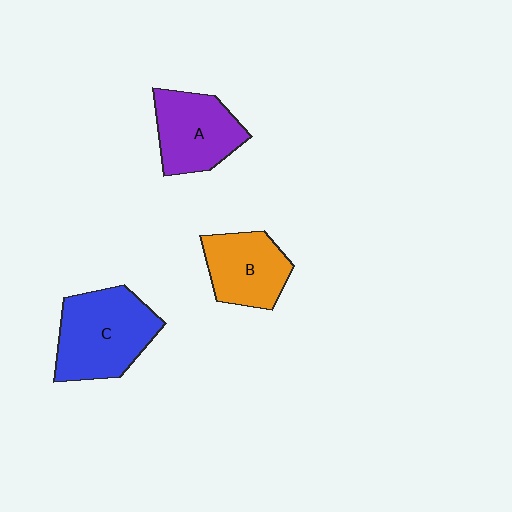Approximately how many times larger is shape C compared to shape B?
Approximately 1.4 times.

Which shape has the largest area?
Shape C (blue).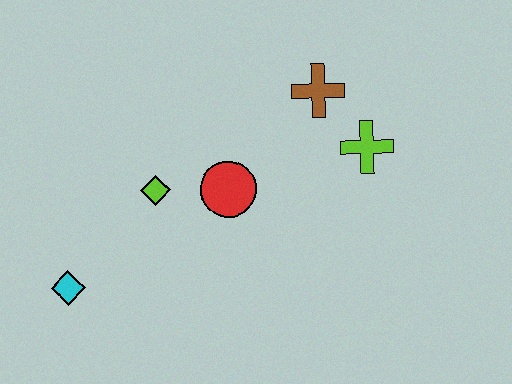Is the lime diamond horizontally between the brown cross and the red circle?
No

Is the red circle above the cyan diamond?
Yes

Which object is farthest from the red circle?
The cyan diamond is farthest from the red circle.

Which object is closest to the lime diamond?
The red circle is closest to the lime diamond.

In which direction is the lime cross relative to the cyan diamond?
The lime cross is to the right of the cyan diamond.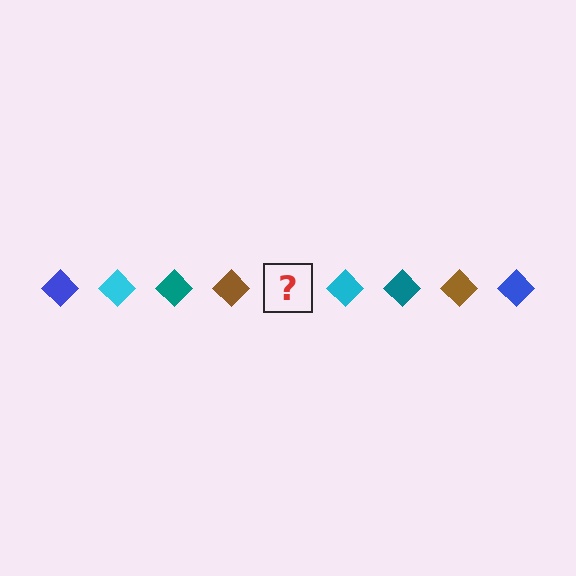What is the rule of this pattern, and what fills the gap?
The rule is that the pattern cycles through blue, cyan, teal, brown diamonds. The gap should be filled with a blue diamond.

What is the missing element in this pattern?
The missing element is a blue diamond.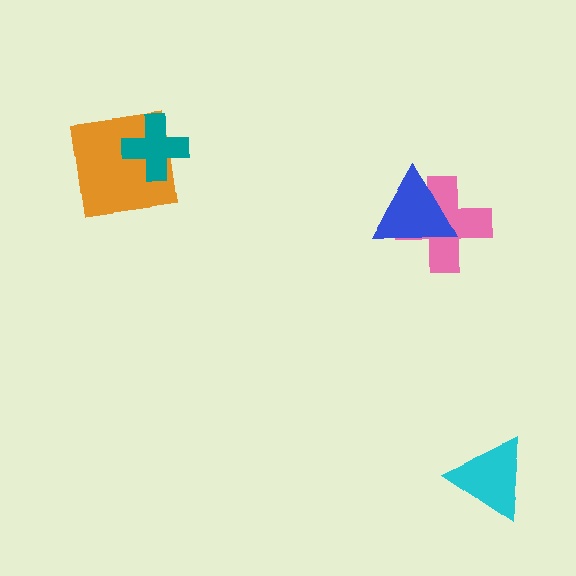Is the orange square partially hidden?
Yes, it is partially covered by another shape.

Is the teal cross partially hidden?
No, no other shape covers it.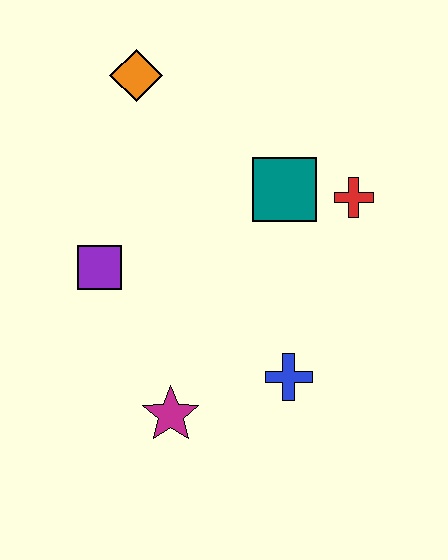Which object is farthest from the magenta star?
The orange diamond is farthest from the magenta star.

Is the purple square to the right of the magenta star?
No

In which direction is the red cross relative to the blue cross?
The red cross is above the blue cross.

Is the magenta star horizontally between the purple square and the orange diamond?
No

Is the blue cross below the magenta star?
No